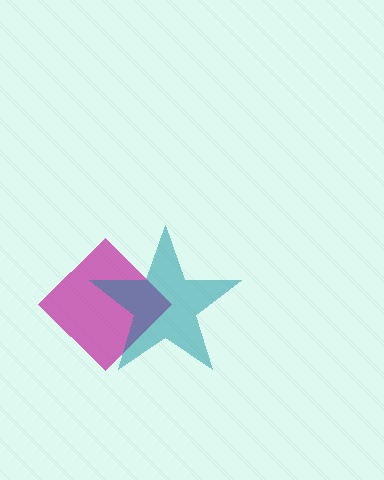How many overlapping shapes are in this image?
There are 2 overlapping shapes in the image.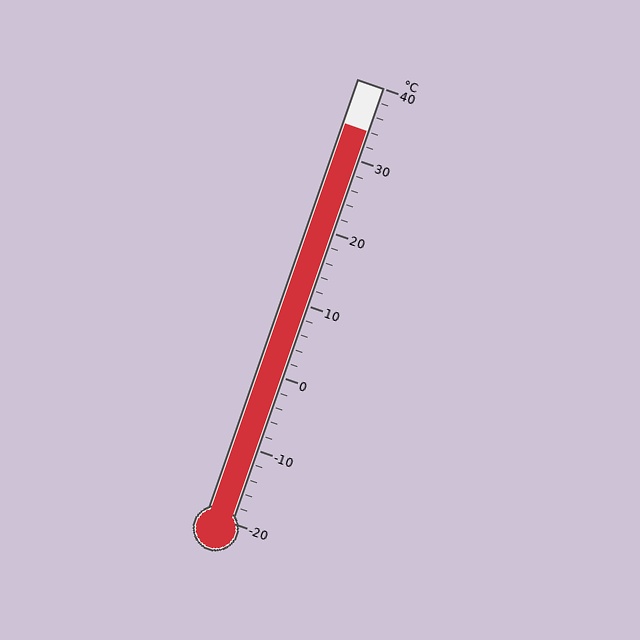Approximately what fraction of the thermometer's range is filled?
The thermometer is filled to approximately 90% of its range.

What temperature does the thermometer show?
The thermometer shows approximately 34°C.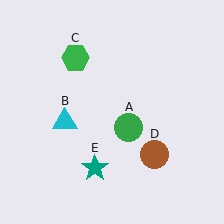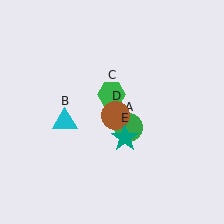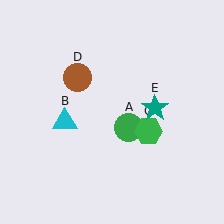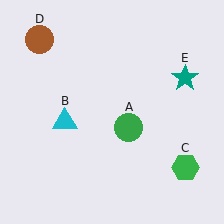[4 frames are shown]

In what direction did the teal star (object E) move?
The teal star (object E) moved up and to the right.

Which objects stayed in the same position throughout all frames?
Green circle (object A) and cyan triangle (object B) remained stationary.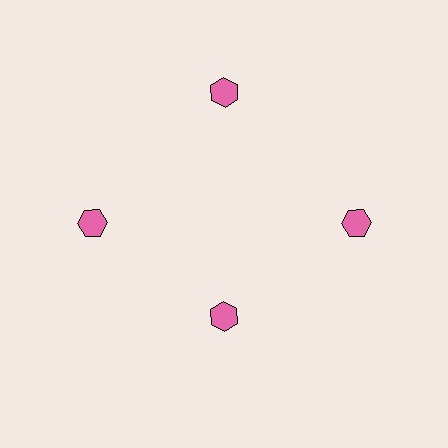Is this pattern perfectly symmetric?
No. The 4 pink hexagons are arranged in a ring, but one element near the 6 o'clock position is pulled inward toward the center, breaking the 4-fold rotational symmetry.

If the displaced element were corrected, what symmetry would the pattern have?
It would have 4-fold rotational symmetry — the pattern would map onto itself every 90 degrees.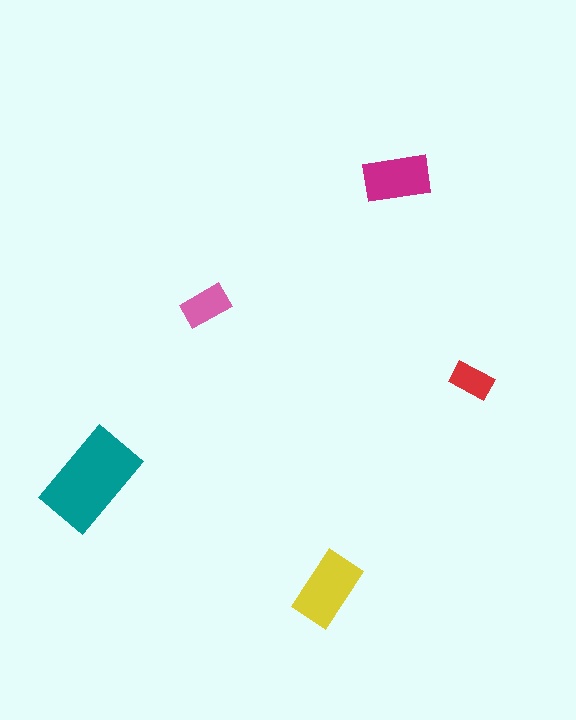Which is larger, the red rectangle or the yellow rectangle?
The yellow one.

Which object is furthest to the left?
The teal rectangle is leftmost.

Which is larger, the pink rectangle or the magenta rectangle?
The magenta one.